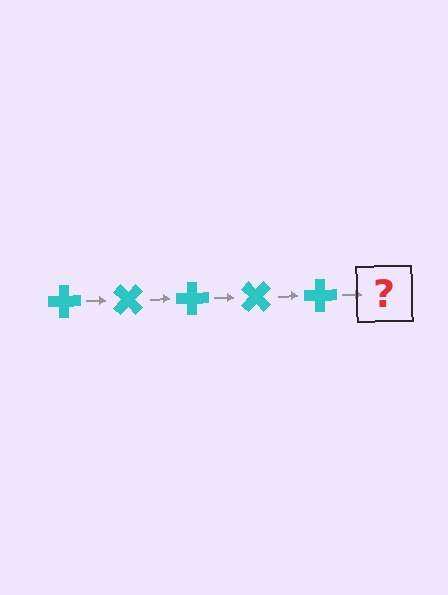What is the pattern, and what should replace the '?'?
The pattern is that the cross rotates 45 degrees each step. The '?' should be a cyan cross rotated 225 degrees.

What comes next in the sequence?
The next element should be a cyan cross rotated 225 degrees.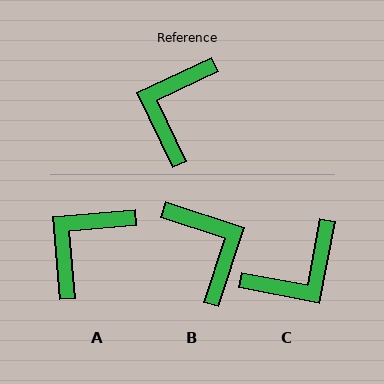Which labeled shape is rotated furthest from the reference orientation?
C, about 144 degrees away.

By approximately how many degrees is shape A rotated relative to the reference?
Approximately 20 degrees clockwise.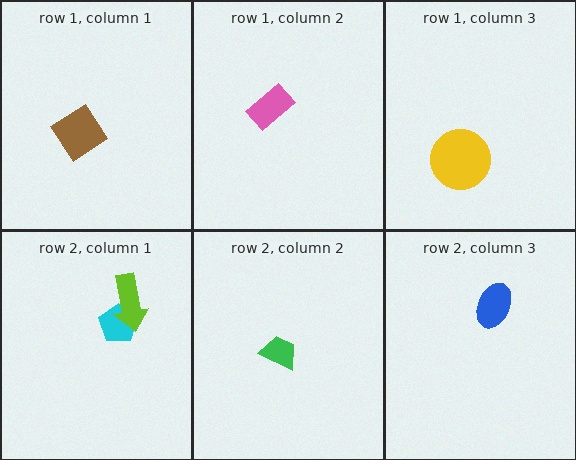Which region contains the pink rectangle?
The row 1, column 2 region.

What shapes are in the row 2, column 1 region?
The cyan pentagon, the lime arrow.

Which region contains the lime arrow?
The row 2, column 1 region.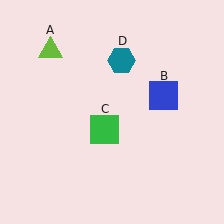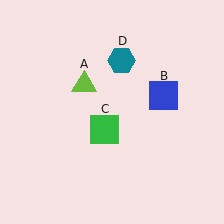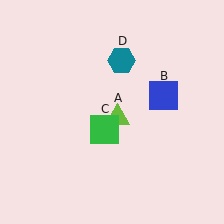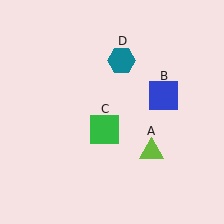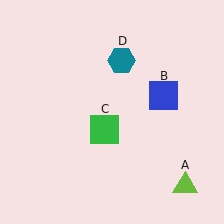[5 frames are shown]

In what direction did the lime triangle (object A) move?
The lime triangle (object A) moved down and to the right.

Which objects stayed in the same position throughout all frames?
Blue square (object B) and green square (object C) and teal hexagon (object D) remained stationary.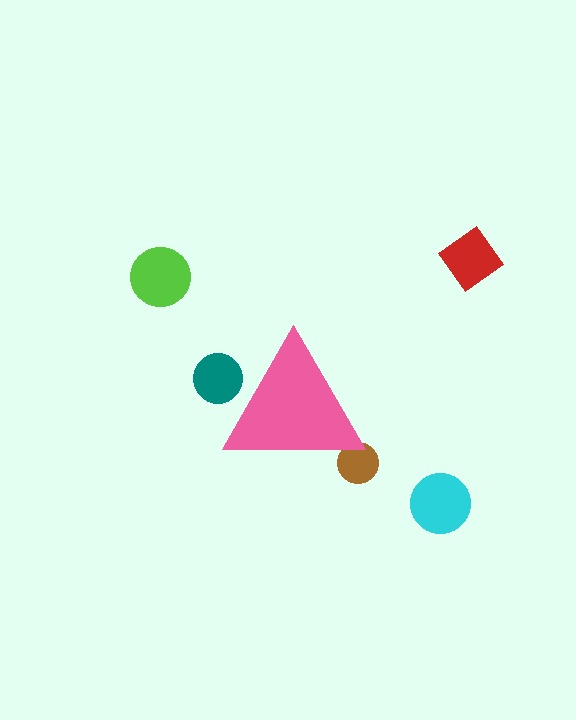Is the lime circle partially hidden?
No, the lime circle is fully visible.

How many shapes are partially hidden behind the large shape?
2 shapes are partially hidden.